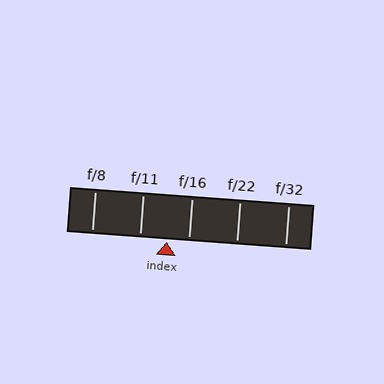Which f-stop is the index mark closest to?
The index mark is closest to f/16.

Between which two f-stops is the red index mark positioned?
The index mark is between f/11 and f/16.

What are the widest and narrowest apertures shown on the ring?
The widest aperture shown is f/8 and the narrowest is f/32.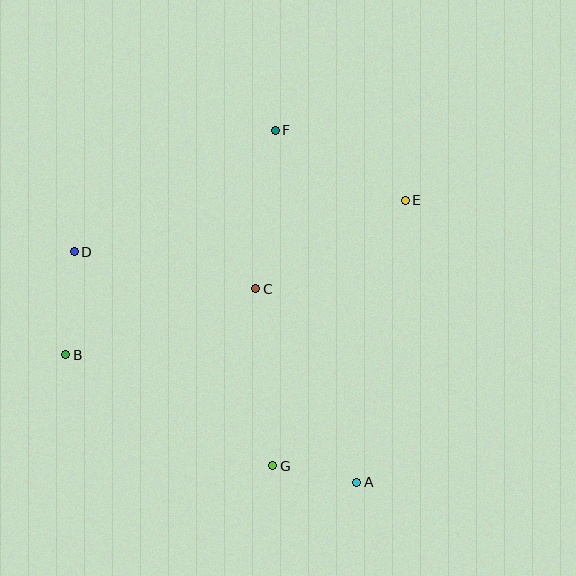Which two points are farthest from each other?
Points B and E are farthest from each other.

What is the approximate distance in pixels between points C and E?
The distance between C and E is approximately 173 pixels.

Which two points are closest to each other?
Points A and G are closest to each other.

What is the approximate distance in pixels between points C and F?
The distance between C and F is approximately 159 pixels.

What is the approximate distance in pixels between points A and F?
The distance between A and F is approximately 361 pixels.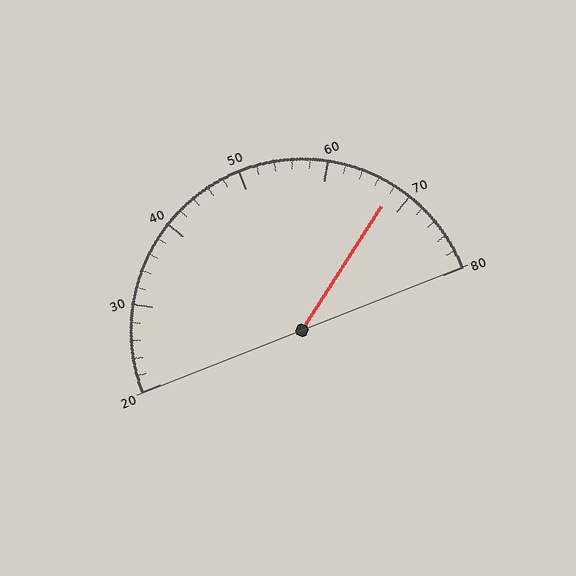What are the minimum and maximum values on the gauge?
The gauge ranges from 20 to 80.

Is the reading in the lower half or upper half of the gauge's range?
The reading is in the upper half of the range (20 to 80).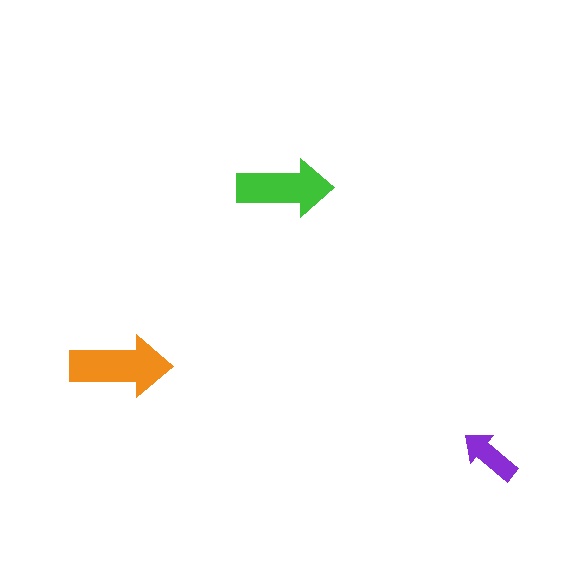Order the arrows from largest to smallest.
the orange one, the green one, the purple one.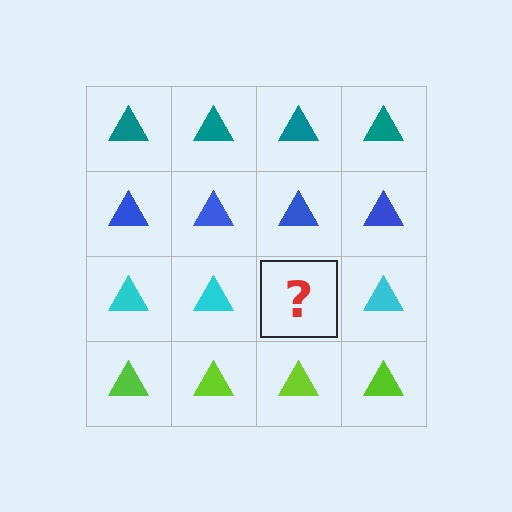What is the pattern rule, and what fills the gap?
The rule is that each row has a consistent color. The gap should be filled with a cyan triangle.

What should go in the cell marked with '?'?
The missing cell should contain a cyan triangle.